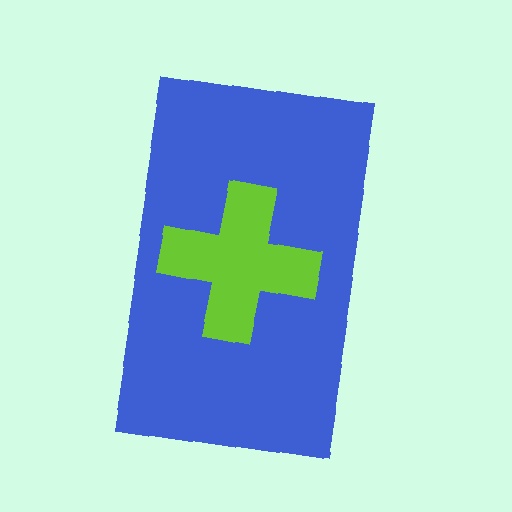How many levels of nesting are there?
2.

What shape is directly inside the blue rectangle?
The lime cross.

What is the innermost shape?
The lime cross.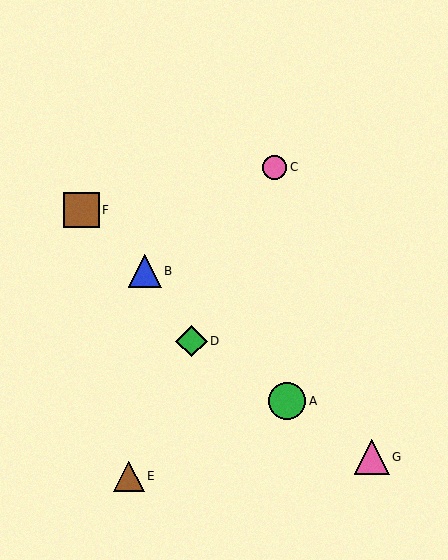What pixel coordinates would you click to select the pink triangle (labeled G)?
Click at (372, 457) to select the pink triangle G.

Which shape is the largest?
The green circle (labeled A) is the largest.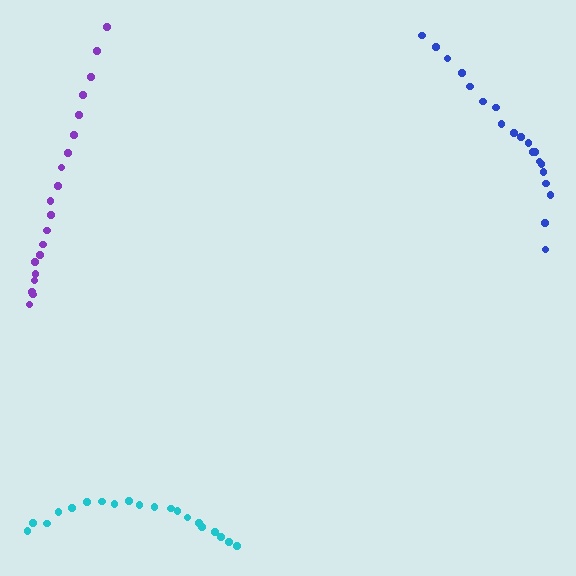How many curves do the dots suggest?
There are 3 distinct paths.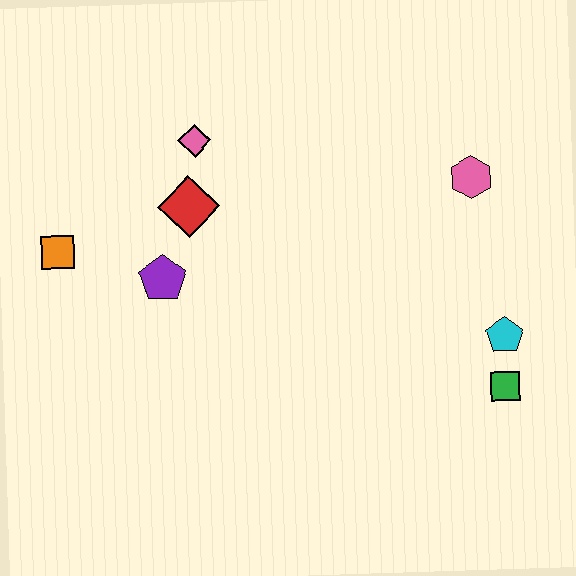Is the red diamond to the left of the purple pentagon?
No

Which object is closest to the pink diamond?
The red diamond is closest to the pink diamond.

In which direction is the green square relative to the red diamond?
The green square is to the right of the red diamond.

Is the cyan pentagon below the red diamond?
Yes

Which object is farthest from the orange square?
The green square is farthest from the orange square.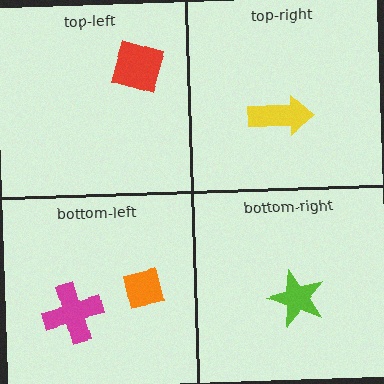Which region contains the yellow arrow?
The top-right region.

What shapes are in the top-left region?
The red square.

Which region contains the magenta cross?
The bottom-left region.